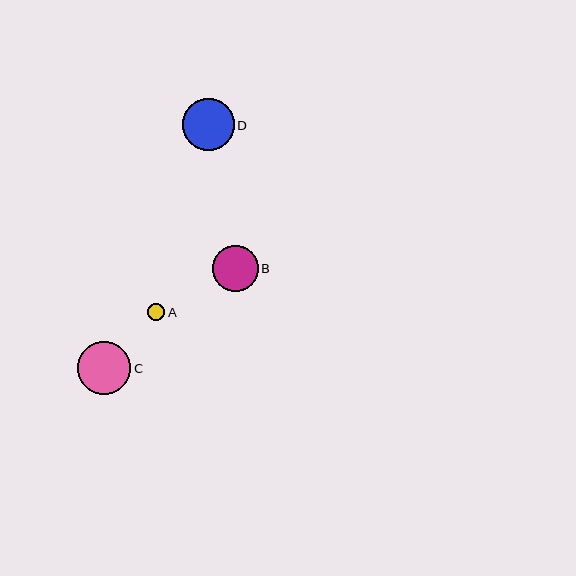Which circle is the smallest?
Circle A is the smallest with a size of approximately 17 pixels.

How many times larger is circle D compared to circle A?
Circle D is approximately 3.1 times the size of circle A.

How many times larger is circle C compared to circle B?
Circle C is approximately 1.2 times the size of circle B.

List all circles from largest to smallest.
From largest to smallest: C, D, B, A.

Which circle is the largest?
Circle C is the largest with a size of approximately 53 pixels.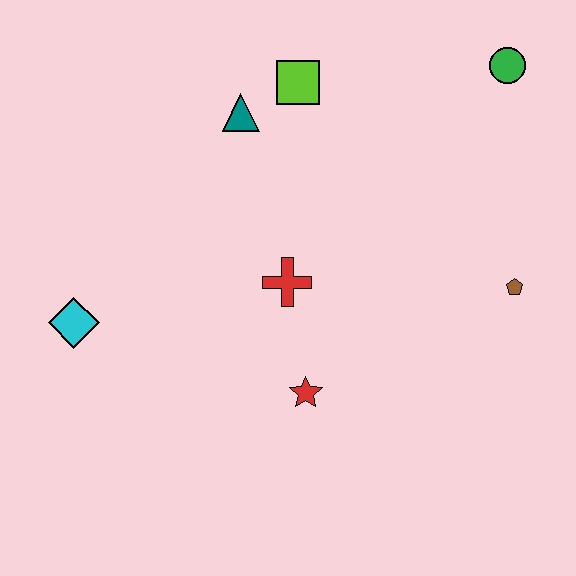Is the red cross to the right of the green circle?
No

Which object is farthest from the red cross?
The green circle is farthest from the red cross.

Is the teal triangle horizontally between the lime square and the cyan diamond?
Yes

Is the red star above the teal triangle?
No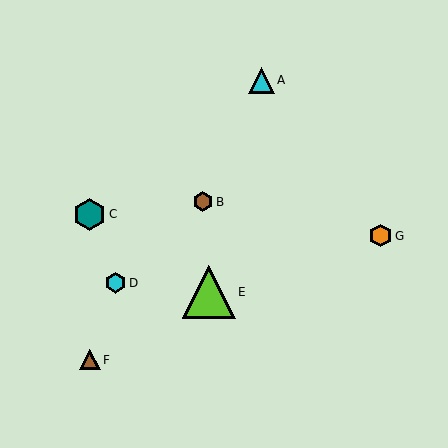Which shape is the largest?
The lime triangle (labeled E) is the largest.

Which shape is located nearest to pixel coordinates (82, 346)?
The brown triangle (labeled F) at (90, 360) is nearest to that location.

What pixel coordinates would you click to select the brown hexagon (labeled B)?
Click at (203, 202) to select the brown hexagon B.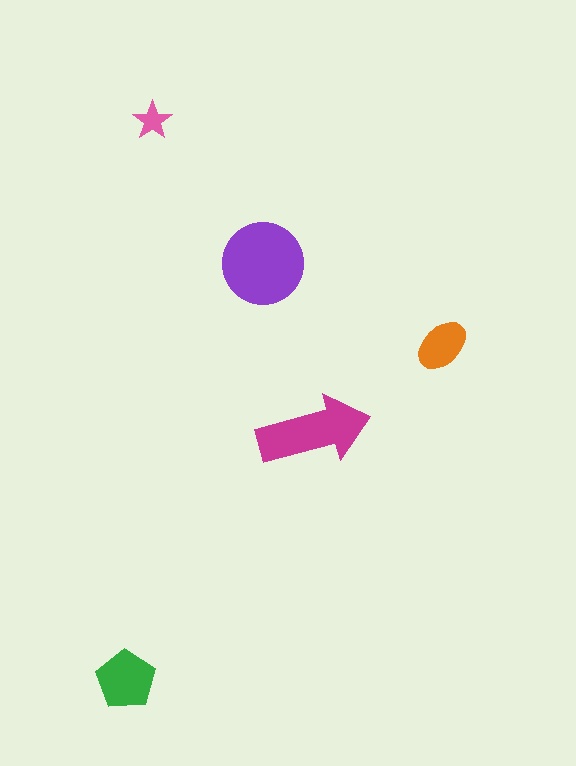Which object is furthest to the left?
The green pentagon is leftmost.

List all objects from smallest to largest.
The pink star, the orange ellipse, the green pentagon, the magenta arrow, the purple circle.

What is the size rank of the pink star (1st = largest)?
5th.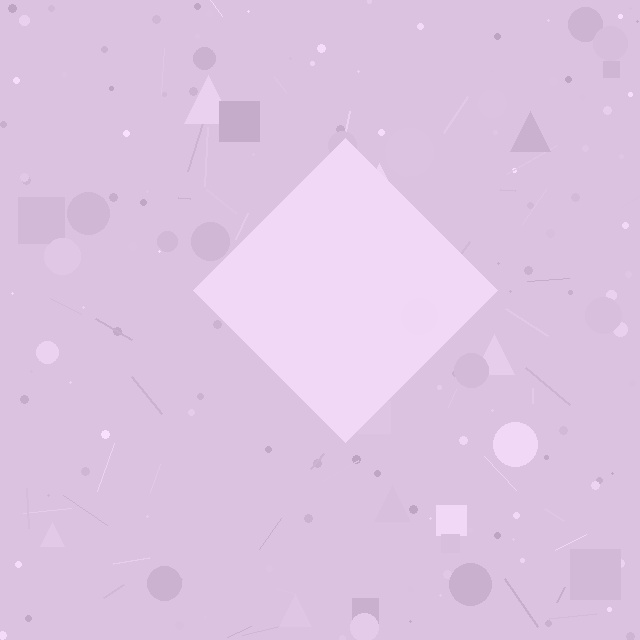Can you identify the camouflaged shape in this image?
The camouflaged shape is a diamond.